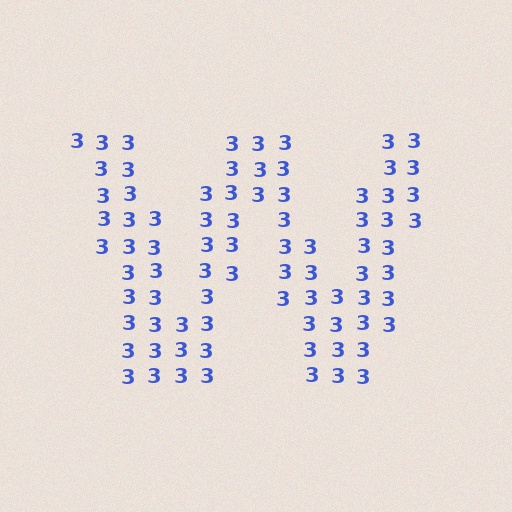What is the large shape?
The large shape is the letter W.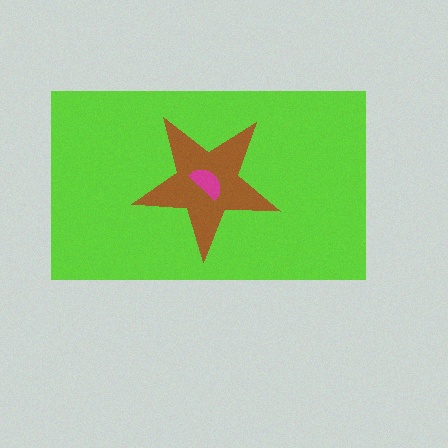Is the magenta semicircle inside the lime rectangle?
Yes.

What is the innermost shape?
The magenta semicircle.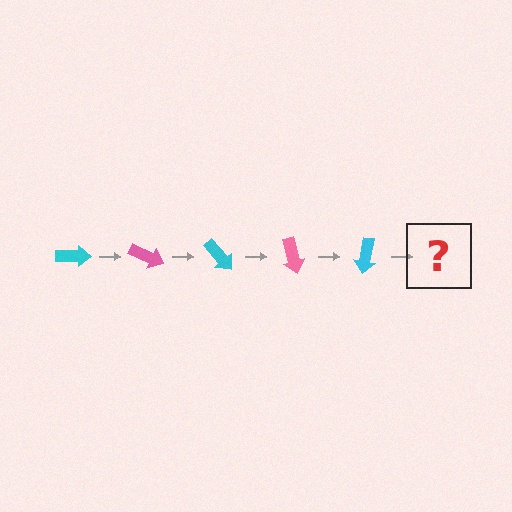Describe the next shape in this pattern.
It should be a pink arrow, rotated 125 degrees from the start.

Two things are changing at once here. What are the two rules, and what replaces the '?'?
The two rules are that it rotates 25 degrees each step and the color cycles through cyan and pink. The '?' should be a pink arrow, rotated 125 degrees from the start.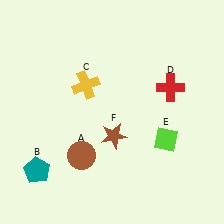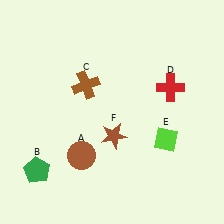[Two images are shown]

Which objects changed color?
B changed from teal to green. C changed from yellow to brown.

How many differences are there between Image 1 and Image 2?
There are 2 differences between the two images.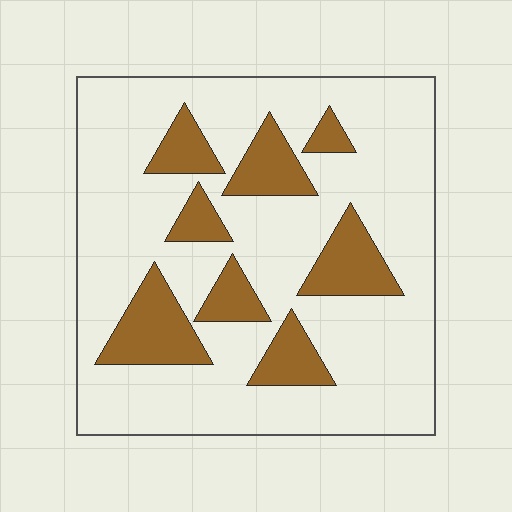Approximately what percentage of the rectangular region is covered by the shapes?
Approximately 20%.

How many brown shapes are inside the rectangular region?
8.